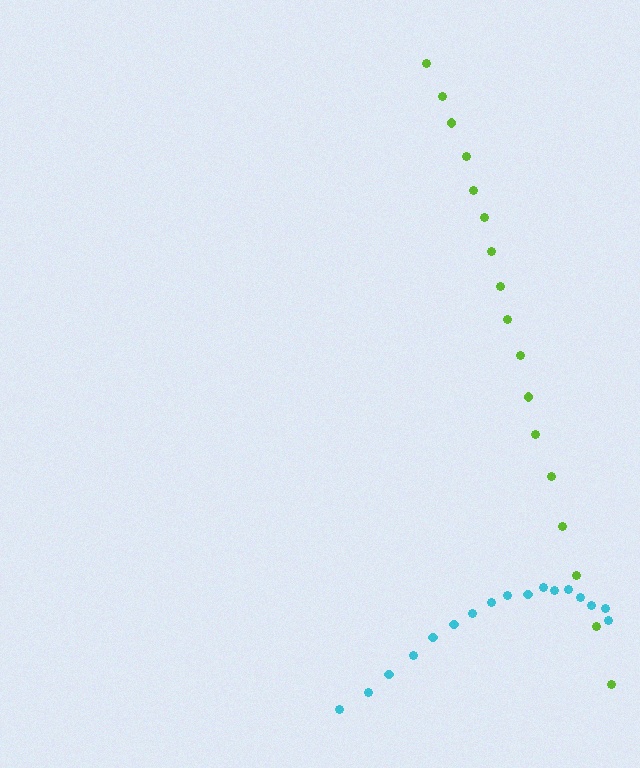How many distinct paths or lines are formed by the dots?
There are 2 distinct paths.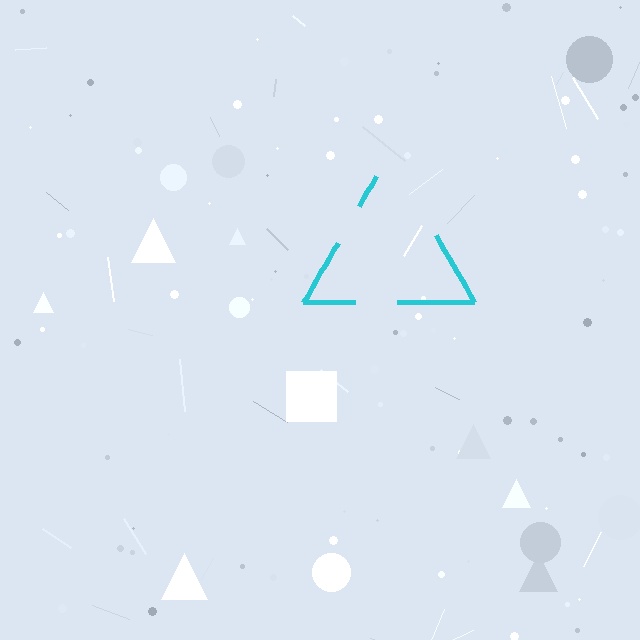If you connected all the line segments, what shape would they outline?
They would outline a triangle.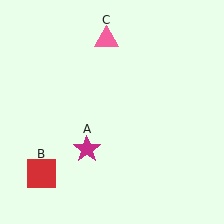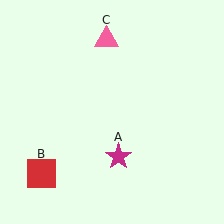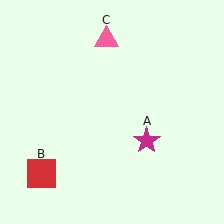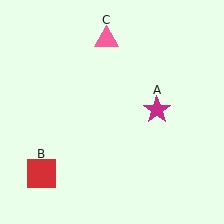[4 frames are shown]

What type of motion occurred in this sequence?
The magenta star (object A) rotated counterclockwise around the center of the scene.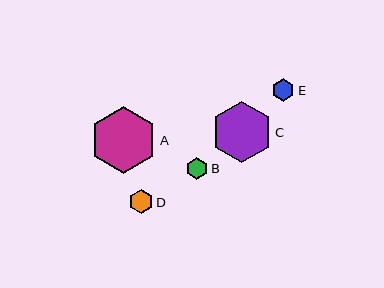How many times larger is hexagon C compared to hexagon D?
Hexagon C is approximately 2.6 times the size of hexagon D.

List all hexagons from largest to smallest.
From largest to smallest: A, C, D, E, B.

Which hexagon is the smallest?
Hexagon B is the smallest with a size of approximately 21 pixels.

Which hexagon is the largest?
Hexagon A is the largest with a size of approximately 67 pixels.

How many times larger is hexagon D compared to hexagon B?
Hexagon D is approximately 1.1 times the size of hexagon B.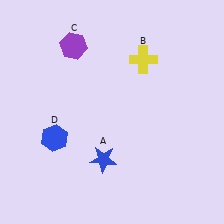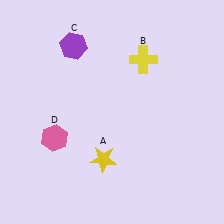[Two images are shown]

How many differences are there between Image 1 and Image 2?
There are 2 differences between the two images.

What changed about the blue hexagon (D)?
In Image 1, D is blue. In Image 2, it changed to pink.